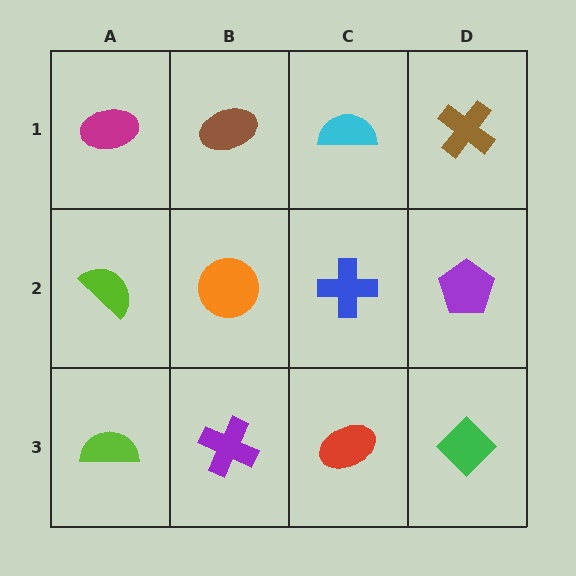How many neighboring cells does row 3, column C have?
3.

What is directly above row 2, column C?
A cyan semicircle.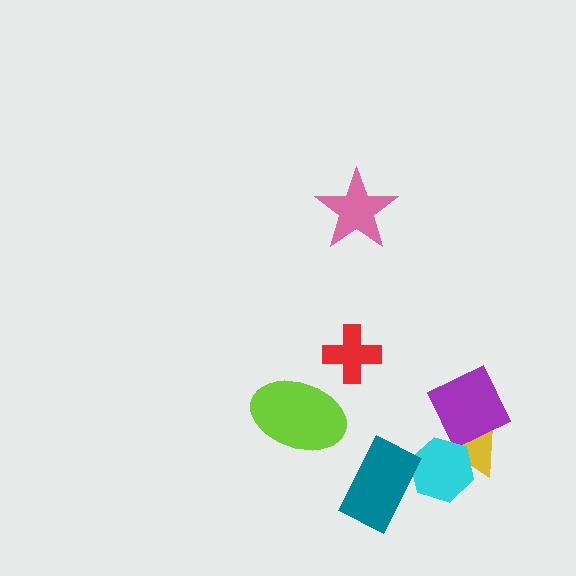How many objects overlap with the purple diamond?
2 objects overlap with the purple diamond.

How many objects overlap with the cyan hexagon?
3 objects overlap with the cyan hexagon.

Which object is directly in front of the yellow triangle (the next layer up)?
The purple diamond is directly in front of the yellow triangle.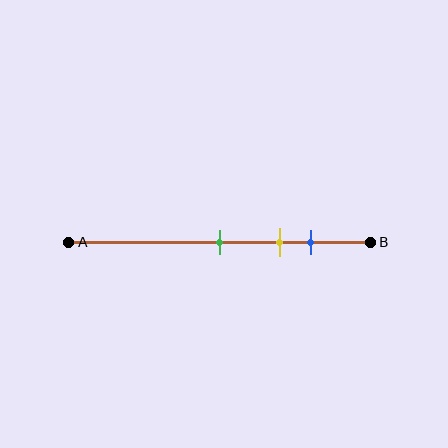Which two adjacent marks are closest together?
The yellow and blue marks are the closest adjacent pair.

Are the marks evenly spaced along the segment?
Yes, the marks are approximately evenly spaced.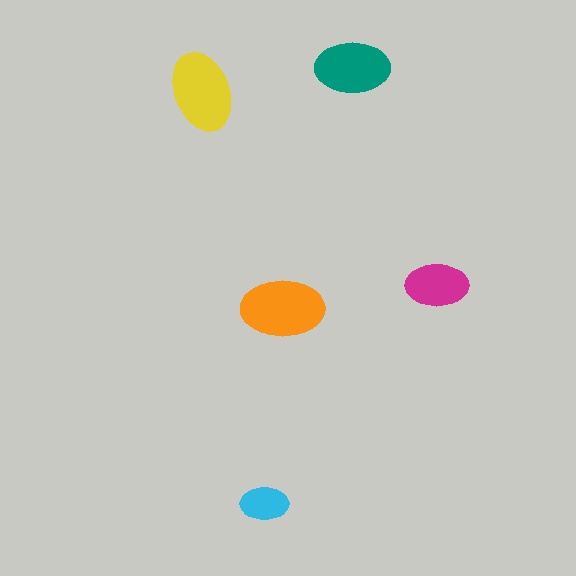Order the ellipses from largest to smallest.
the orange one, the yellow one, the teal one, the magenta one, the cyan one.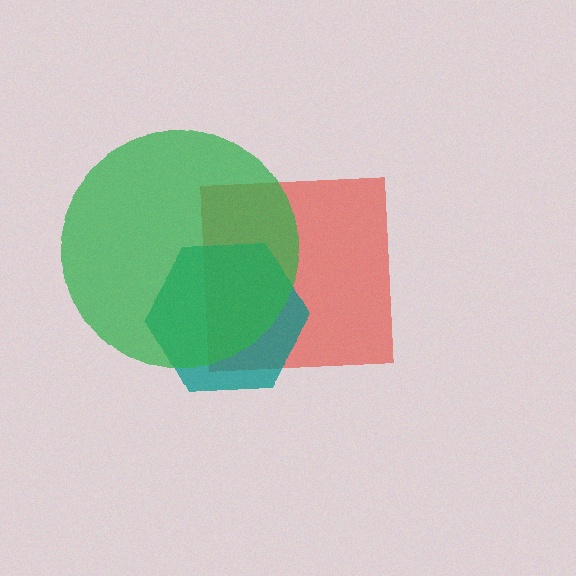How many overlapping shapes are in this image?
There are 3 overlapping shapes in the image.